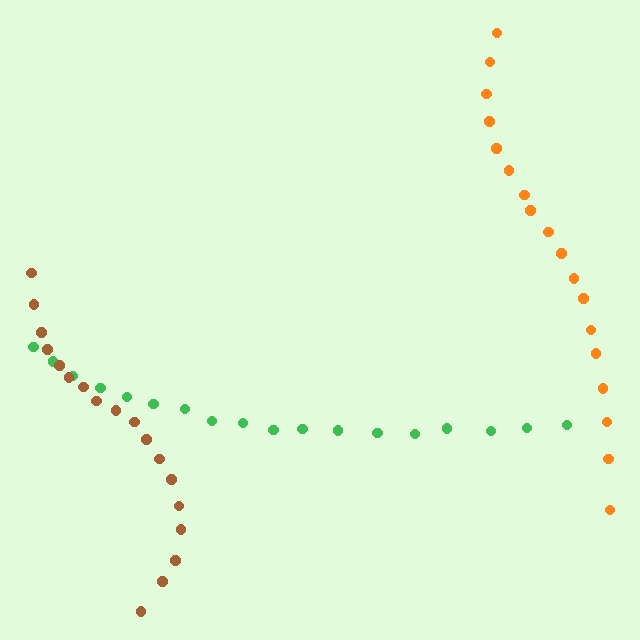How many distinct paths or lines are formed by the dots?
There are 3 distinct paths.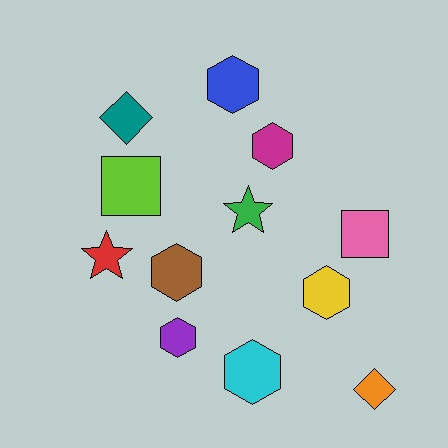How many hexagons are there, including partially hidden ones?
There are 6 hexagons.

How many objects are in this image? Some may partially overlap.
There are 12 objects.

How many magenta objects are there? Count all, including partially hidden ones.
There is 1 magenta object.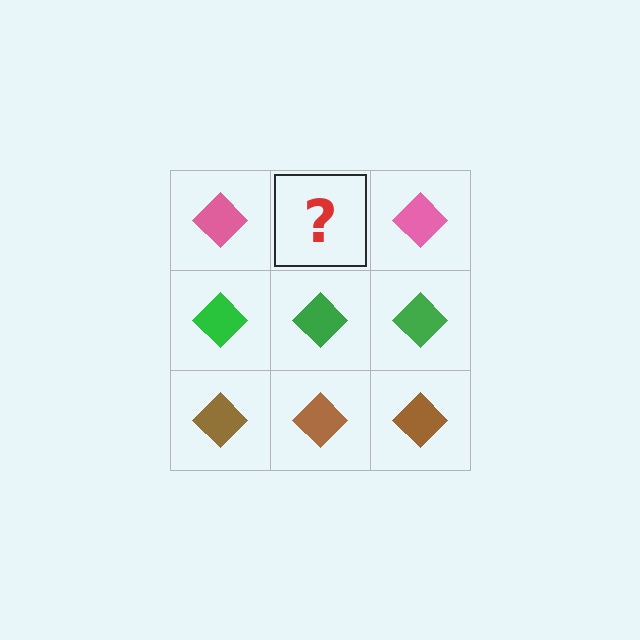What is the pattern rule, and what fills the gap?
The rule is that each row has a consistent color. The gap should be filled with a pink diamond.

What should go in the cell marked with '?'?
The missing cell should contain a pink diamond.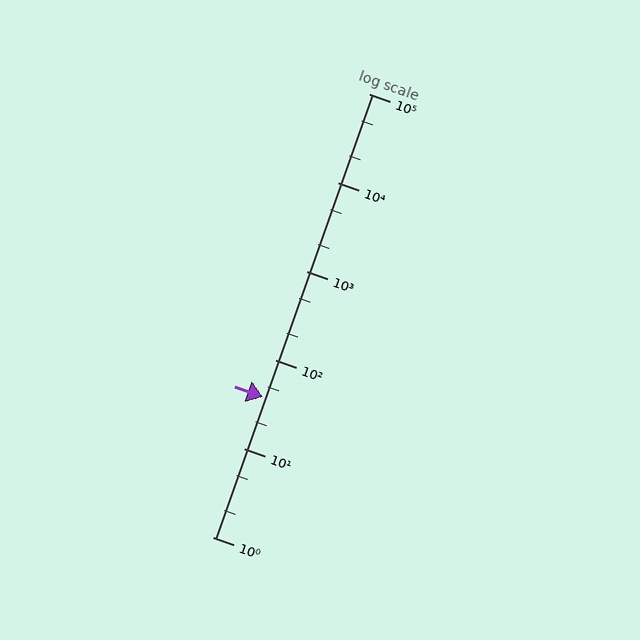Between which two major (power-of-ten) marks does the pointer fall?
The pointer is between 10 and 100.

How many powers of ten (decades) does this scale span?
The scale spans 5 decades, from 1 to 100000.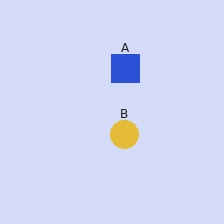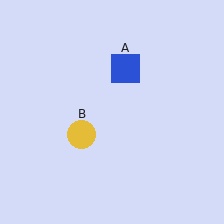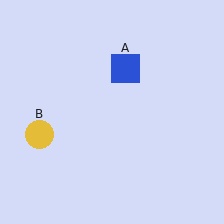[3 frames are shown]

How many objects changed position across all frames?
1 object changed position: yellow circle (object B).